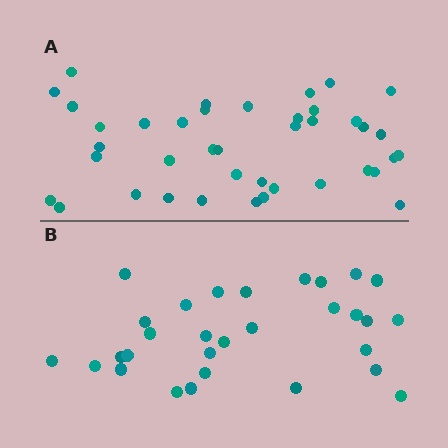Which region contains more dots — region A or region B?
Region A (the top region) has more dots.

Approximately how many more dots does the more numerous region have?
Region A has roughly 10 or so more dots than region B.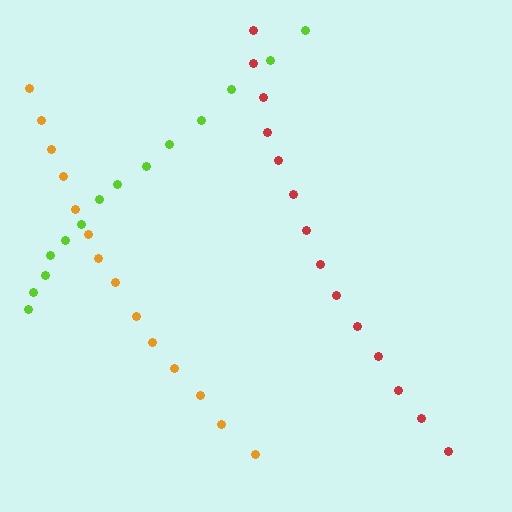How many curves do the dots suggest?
There are 3 distinct paths.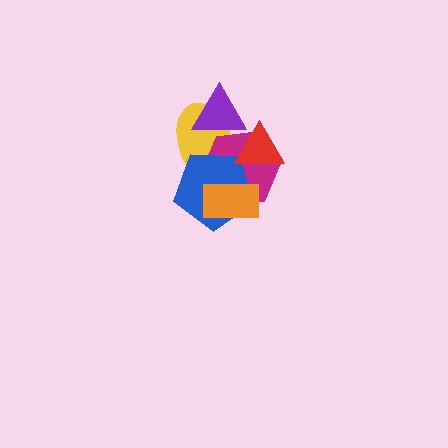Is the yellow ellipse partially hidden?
Yes, it is partially covered by another shape.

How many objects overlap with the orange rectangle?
2 objects overlap with the orange rectangle.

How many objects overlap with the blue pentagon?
4 objects overlap with the blue pentagon.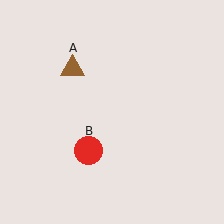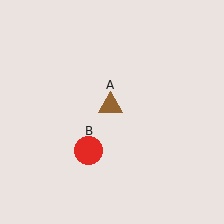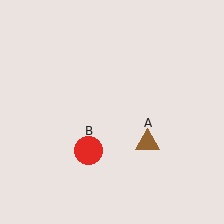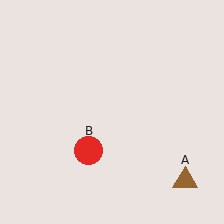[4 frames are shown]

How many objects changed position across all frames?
1 object changed position: brown triangle (object A).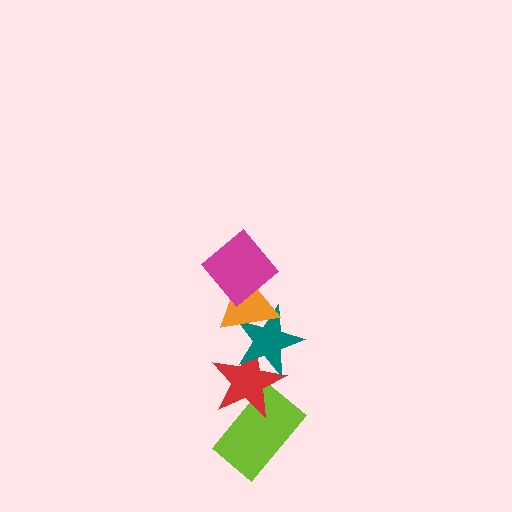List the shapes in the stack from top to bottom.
From top to bottom: the magenta diamond, the orange triangle, the teal star, the red star, the lime rectangle.